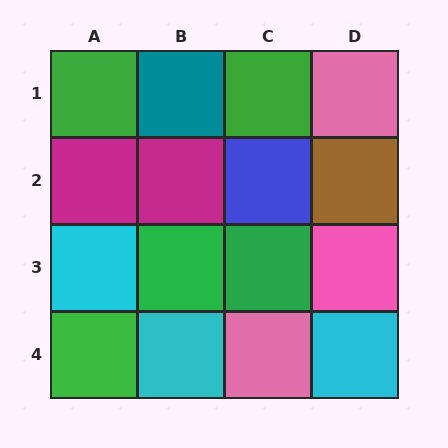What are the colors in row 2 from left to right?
Magenta, magenta, blue, brown.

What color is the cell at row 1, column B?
Teal.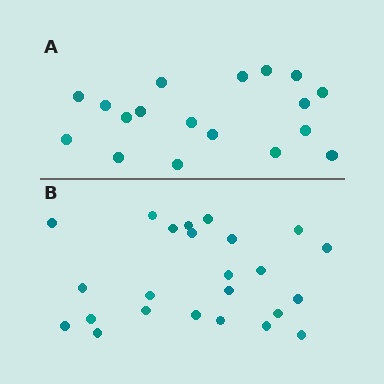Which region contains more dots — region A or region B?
Region B (the bottom region) has more dots.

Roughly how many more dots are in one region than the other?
Region B has about 6 more dots than region A.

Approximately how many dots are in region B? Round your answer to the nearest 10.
About 20 dots. (The exact count is 24, which rounds to 20.)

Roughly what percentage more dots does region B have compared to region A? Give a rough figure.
About 35% more.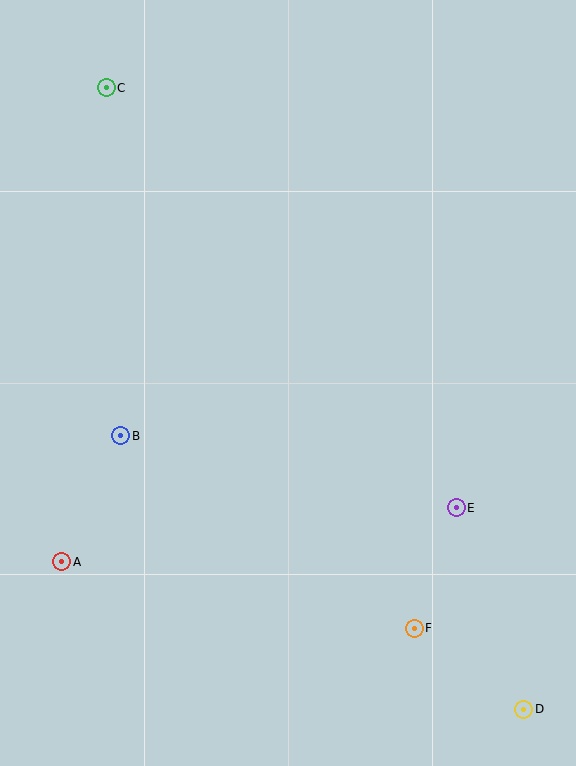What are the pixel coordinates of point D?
Point D is at (524, 709).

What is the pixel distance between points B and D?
The distance between B and D is 487 pixels.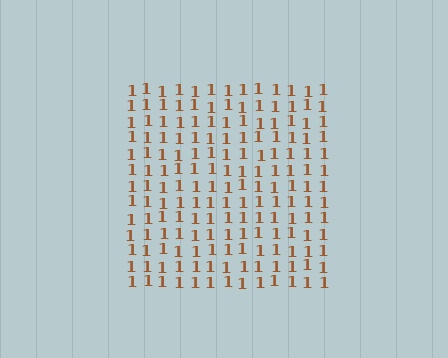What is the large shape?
The large shape is a square.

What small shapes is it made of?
It is made of small digit 1's.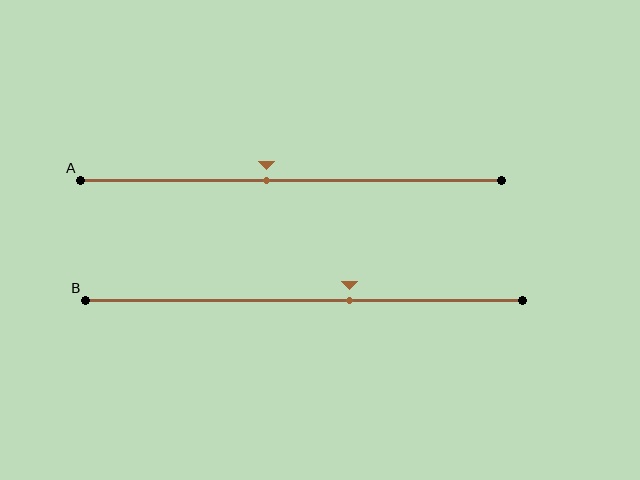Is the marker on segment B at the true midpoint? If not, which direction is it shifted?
No, the marker on segment B is shifted to the right by about 10% of the segment length.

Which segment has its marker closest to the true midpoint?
Segment A has its marker closest to the true midpoint.